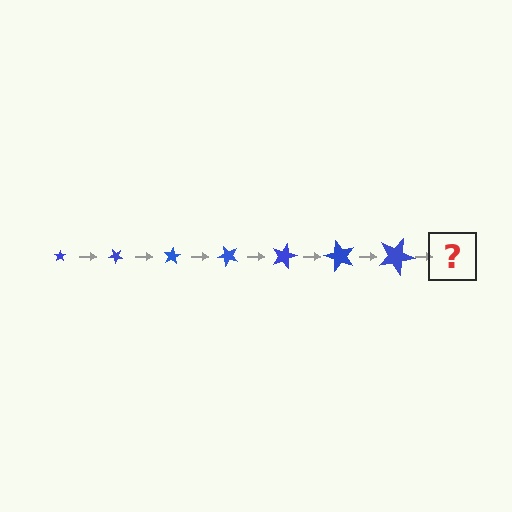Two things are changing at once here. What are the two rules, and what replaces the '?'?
The two rules are that the star grows larger each step and it rotates 40 degrees each step. The '?' should be a star, larger than the previous one and rotated 280 degrees from the start.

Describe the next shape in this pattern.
It should be a star, larger than the previous one and rotated 280 degrees from the start.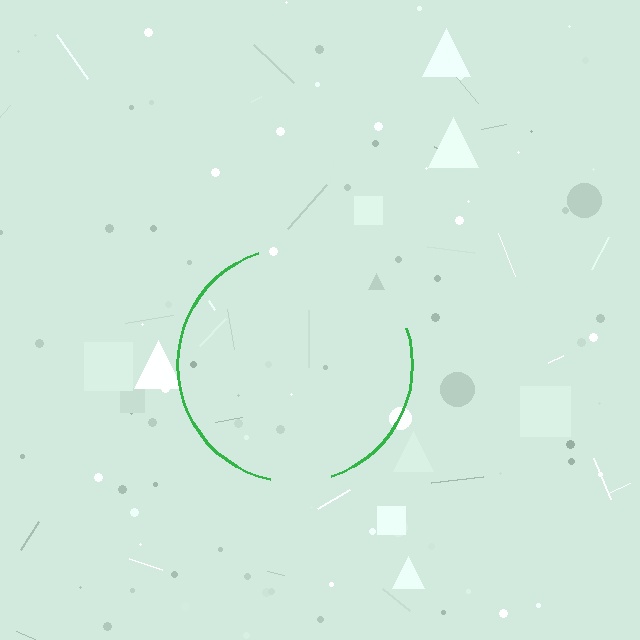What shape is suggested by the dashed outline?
The dashed outline suggests a circle.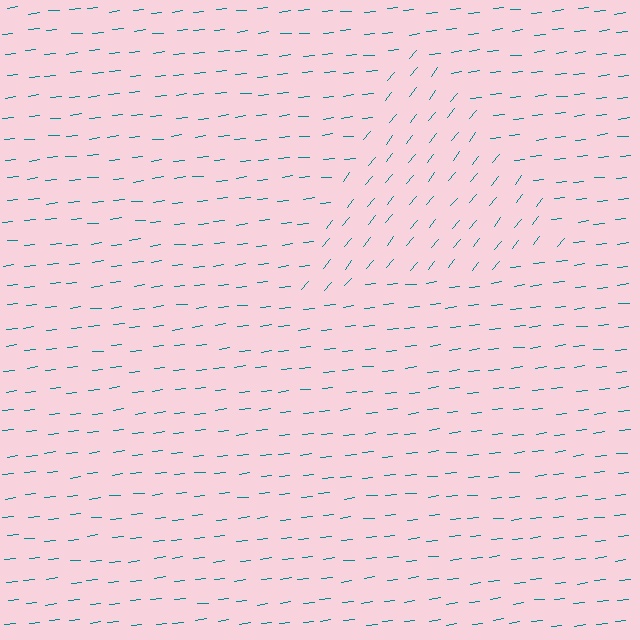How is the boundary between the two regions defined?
The boundary is defined purely by a change in line orientation (approximately 45 degrees difference). All lines are the same color and thickness.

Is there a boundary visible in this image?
Yes, there is a texture boundary formed by a change in line orientation.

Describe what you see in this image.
The image is filled with small teal line segments. A triangle region in the image has lines oriented differently from the surrounding lines, creating a visible texture boundary.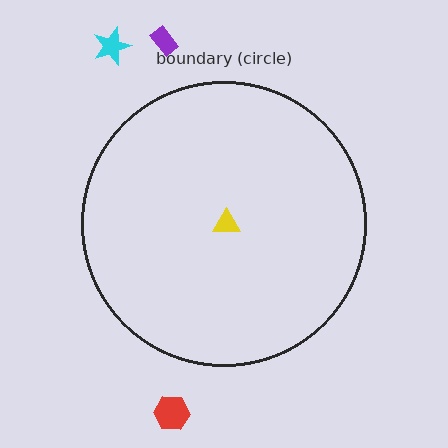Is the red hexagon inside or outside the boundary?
Outside.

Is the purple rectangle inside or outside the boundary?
Outside.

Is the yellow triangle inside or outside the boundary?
Inside.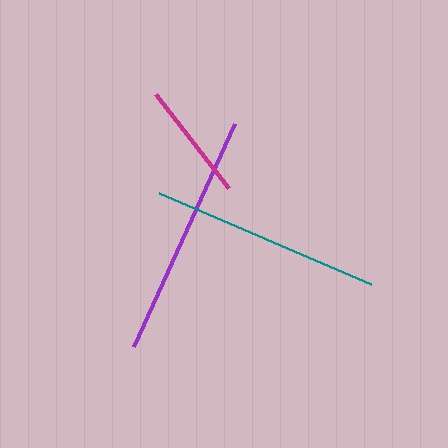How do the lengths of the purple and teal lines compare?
The purple and teal lines are approximately the same length.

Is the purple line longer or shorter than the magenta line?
The purple line is longer than the magenta line.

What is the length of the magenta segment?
The magenta segment is approximately 120 pixels long.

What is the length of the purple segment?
The purple segment is approximately 245 pixels long.